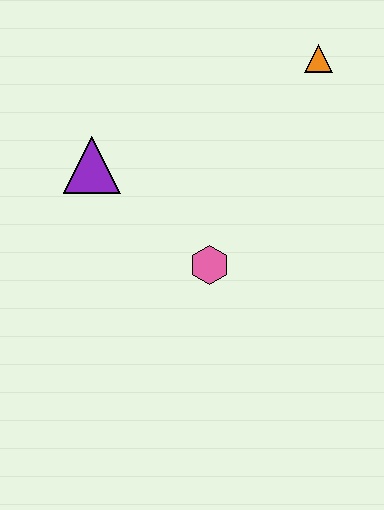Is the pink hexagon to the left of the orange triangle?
Yes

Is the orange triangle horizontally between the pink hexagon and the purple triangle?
No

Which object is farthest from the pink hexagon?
The orange triangle is farthest from the pink hexagon.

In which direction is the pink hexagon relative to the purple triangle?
The pink hexagon is to the right of the purple triangle.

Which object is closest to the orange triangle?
The pink hexagon is closest to the orange triangle.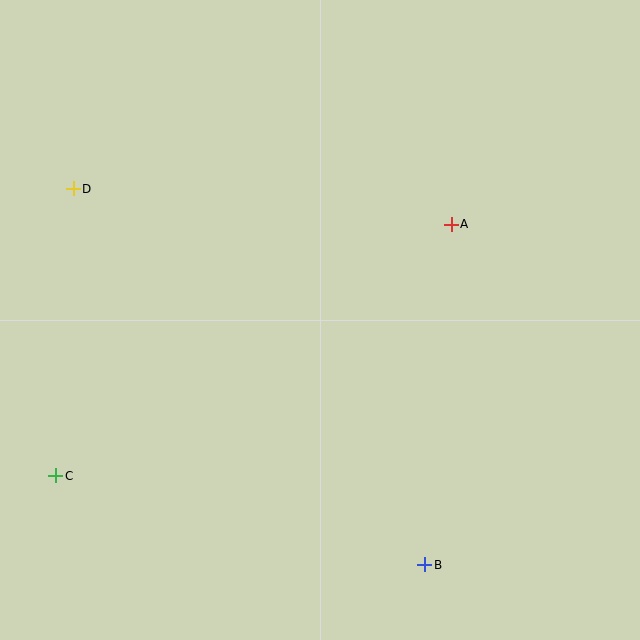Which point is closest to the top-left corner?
Point D is closest to the top-left corner.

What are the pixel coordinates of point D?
Point D is at (73, 189).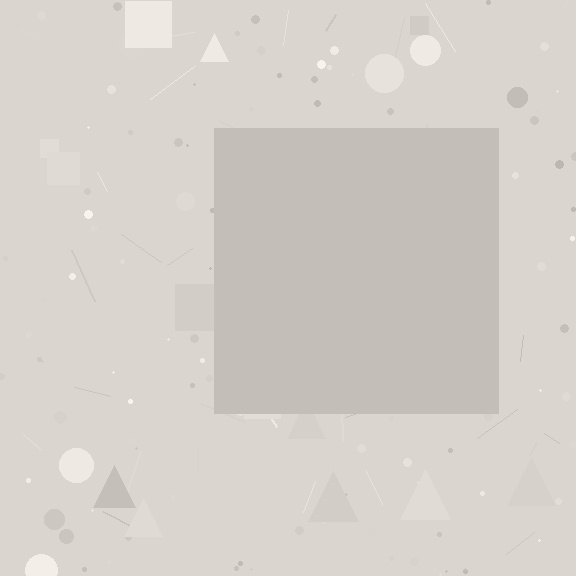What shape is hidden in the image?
A square is hidden in the image.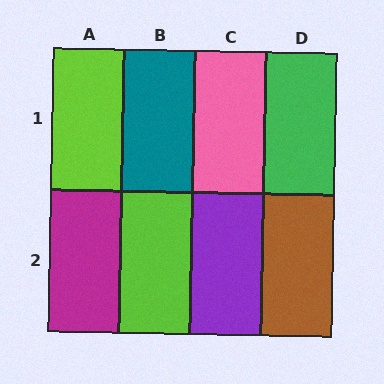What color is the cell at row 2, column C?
Purple.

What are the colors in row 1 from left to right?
Lime, teal, pink, green.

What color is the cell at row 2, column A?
Magenta.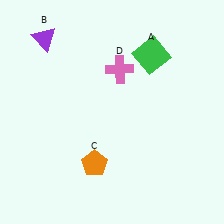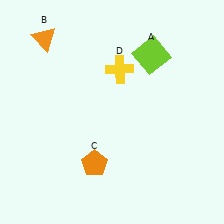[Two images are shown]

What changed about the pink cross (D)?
In Image 1, D is pink. In Image 2, it changed to yellow.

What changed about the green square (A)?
In Image 1, A is green. In Image 2, it changed to lime.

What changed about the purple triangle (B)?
In Image 1, B is purple. In Image 2, it changed to orange.